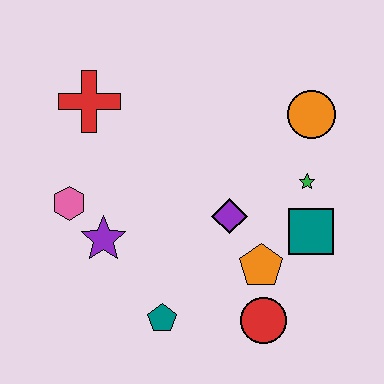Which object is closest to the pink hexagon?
The purple star is closest to the pink hexagon.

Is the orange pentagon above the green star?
No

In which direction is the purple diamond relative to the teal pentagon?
The purple diamond is above the teal pentagon.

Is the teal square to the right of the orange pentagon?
Yes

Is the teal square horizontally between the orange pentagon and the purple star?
No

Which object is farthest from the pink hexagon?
The orange circle is farthest from the pink hexagon.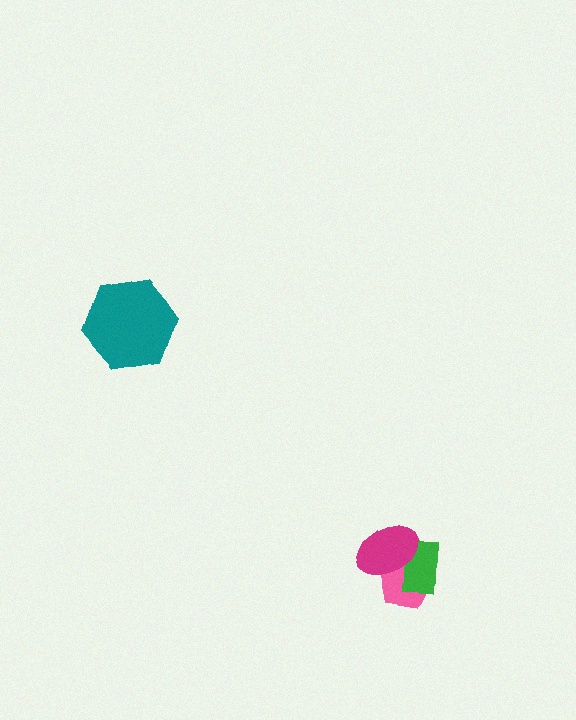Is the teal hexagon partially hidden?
No, no other shape covers it.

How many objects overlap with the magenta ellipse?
2 objects overlap with the magenta ellipse.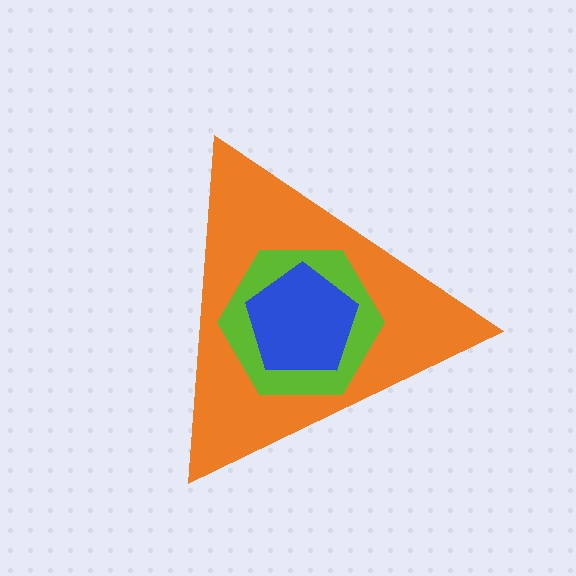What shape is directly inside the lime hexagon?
The blue pentagon.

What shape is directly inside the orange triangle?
The lime hexagon.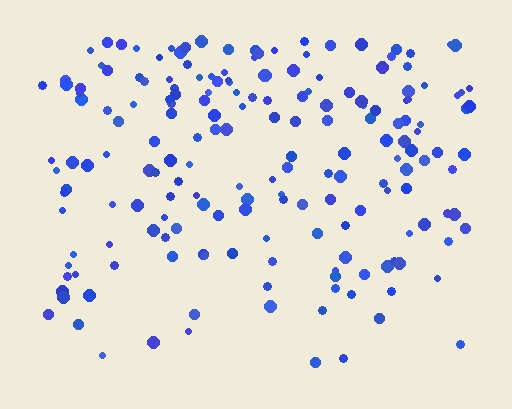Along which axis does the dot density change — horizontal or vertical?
Vertical.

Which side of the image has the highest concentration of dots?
The top.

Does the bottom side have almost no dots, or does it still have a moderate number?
Still a moderate number, just noticeably fewer than the top.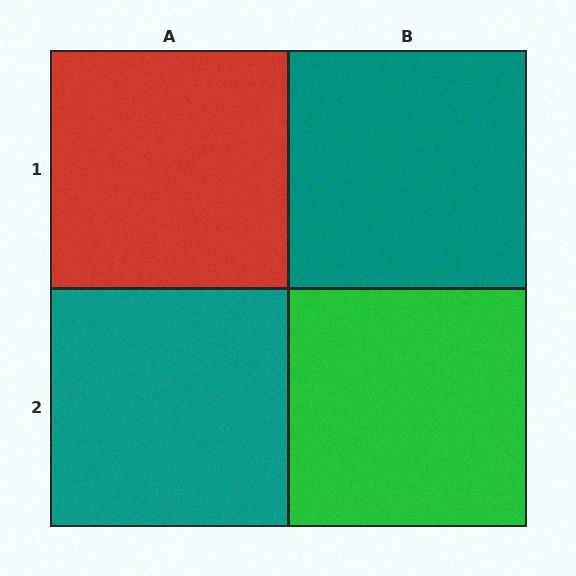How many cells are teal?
2 cells are teal.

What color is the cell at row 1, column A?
Red.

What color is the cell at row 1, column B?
Teal.